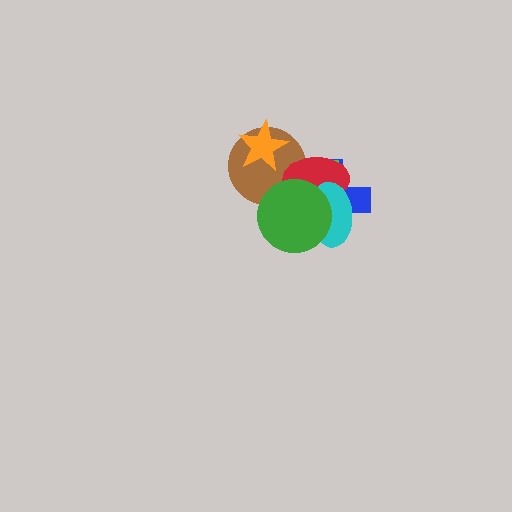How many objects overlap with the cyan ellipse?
4 objects overlap with the cyan ellipse.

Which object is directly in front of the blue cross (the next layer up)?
The lime rectangle is directly in front of the blue cross.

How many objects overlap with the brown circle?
4 objects overlap with the brown circle.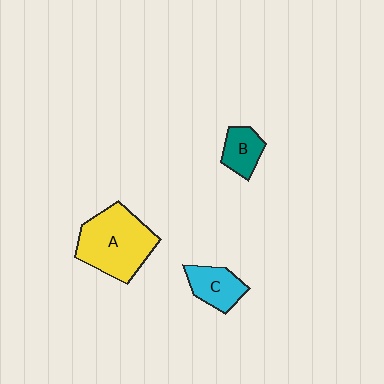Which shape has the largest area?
Shape A (yellow).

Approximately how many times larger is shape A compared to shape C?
Approximately 2.1 times.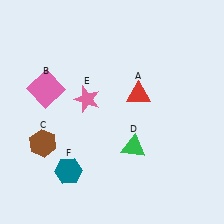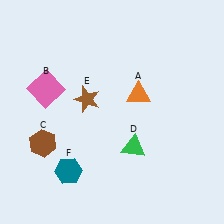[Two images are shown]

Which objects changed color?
A changed from red to orange. E changed from pink to brown.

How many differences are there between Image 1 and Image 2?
There are 2 differences between the two images.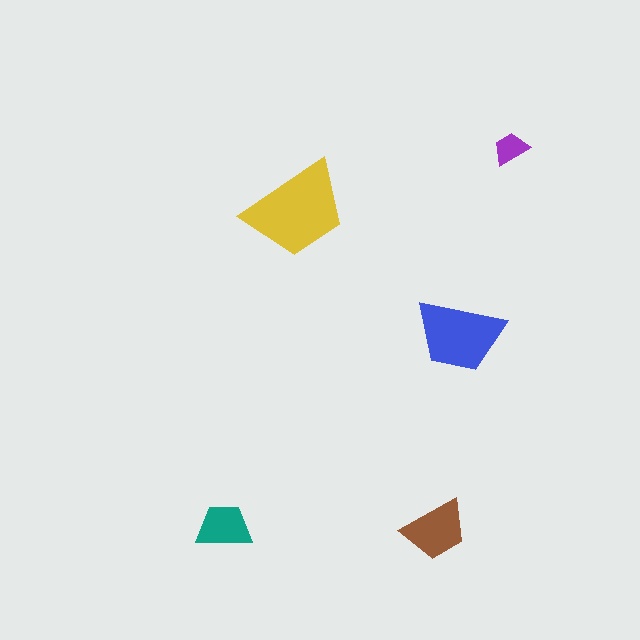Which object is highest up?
The purple trapezoid is topmost.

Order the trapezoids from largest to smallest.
the yellow one, the blue one, the brown one, the teal one, the purple one.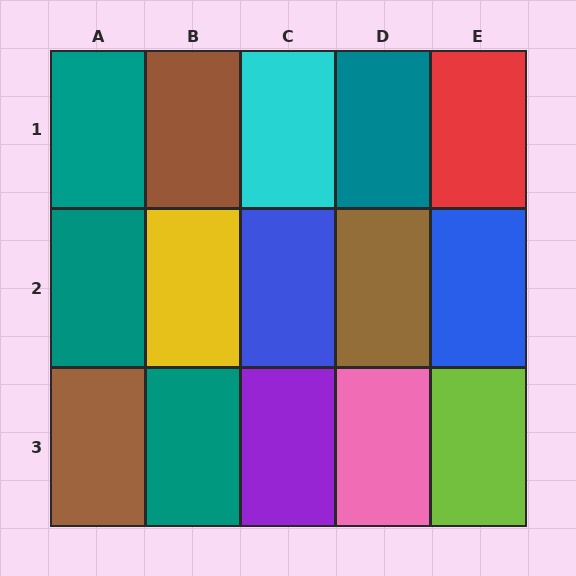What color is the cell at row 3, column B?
Teal.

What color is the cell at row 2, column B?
Yellow.